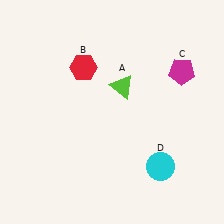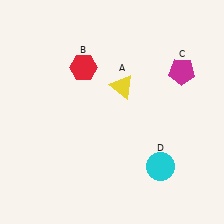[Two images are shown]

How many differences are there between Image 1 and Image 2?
There is 1 difference between the two images.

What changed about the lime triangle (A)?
In Image 1, A is lime. In Image 2, it changed to yellow.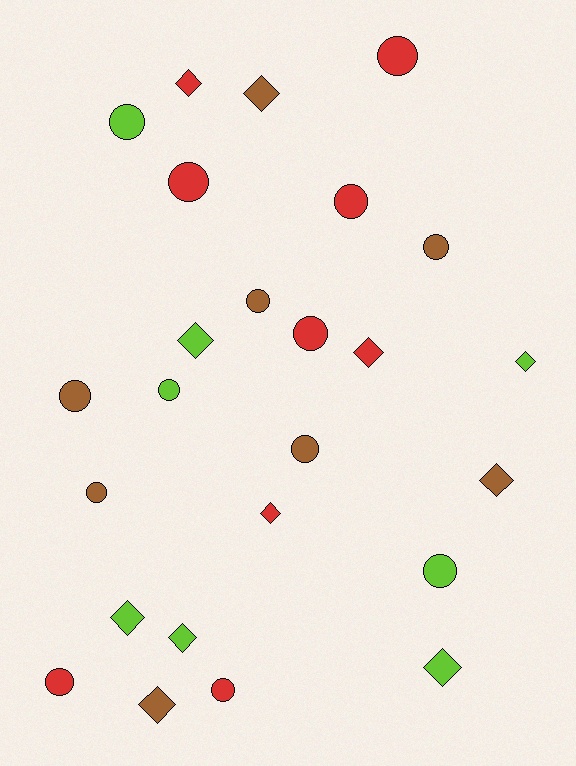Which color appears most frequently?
Red, with 9 objects.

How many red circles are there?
There are 6 red circles.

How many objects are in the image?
There are 25 objects.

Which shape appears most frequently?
Circle, with 14 objects.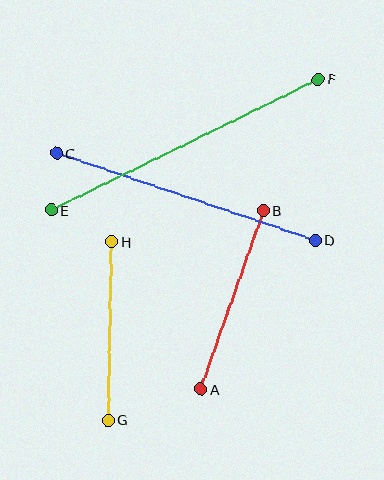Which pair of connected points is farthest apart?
Points E and F are farthest apart.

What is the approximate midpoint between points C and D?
The midpoint is at approximately (186, 197) pixels.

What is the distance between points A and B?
The distance is approximately 189 pixels.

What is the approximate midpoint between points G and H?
The midpoint is at approximately (110, 331) pixels.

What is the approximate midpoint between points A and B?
The midpoint is at approximately (232, 300) pixels.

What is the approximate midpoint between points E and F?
The midpoint is at approximately (185, 145) pixels.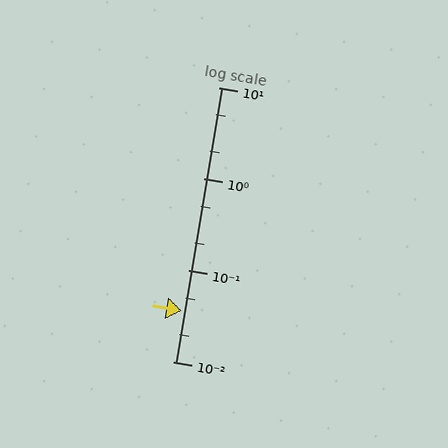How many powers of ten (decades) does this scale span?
The scale spans 3 decades, from 0.01 to 10.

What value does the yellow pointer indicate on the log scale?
The pointer indicates approximately 0.036.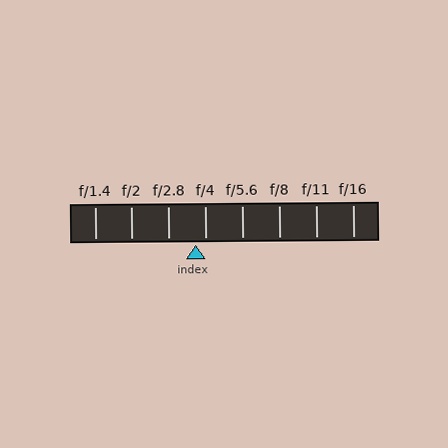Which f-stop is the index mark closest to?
The index mark is closest to f/4.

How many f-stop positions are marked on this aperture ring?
There are 8 f-stop positions marked.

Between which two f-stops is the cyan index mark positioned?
The index mark is between f/2.8 and f/4.